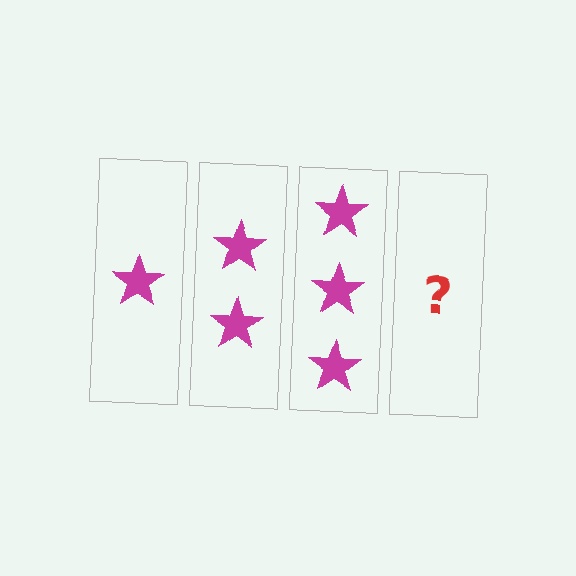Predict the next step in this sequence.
The next step is 4 stars.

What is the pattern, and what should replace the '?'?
The pattern is that each step adds one more star. The '?' should be 4 stars.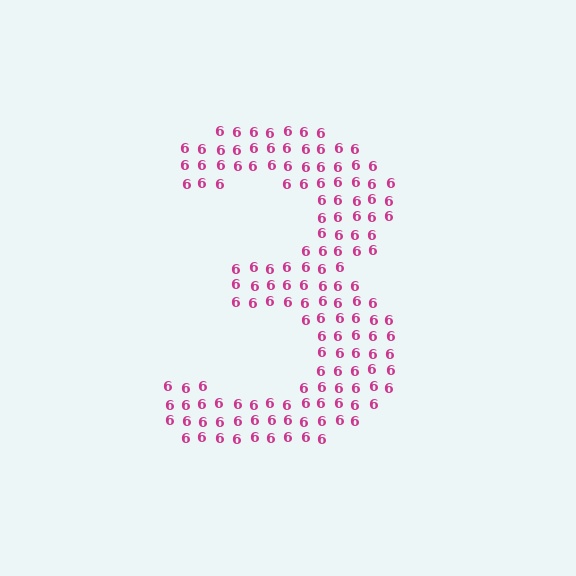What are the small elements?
The small elements are digit 6's.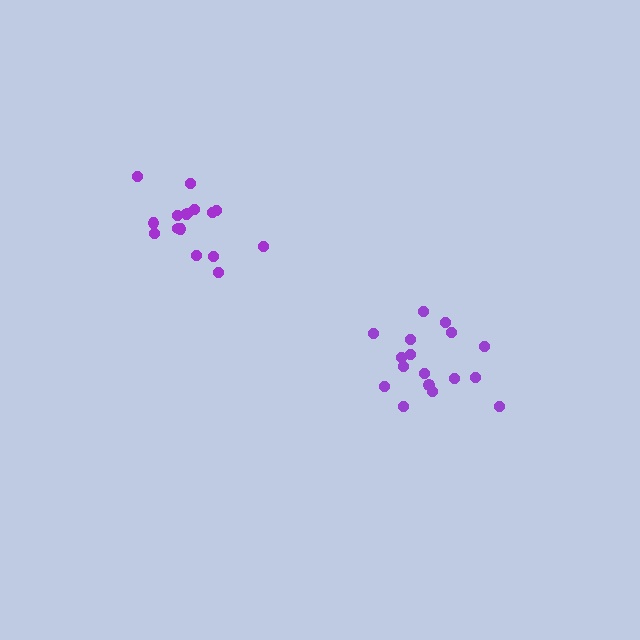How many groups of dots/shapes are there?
There are 2 groups.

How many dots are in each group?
Group 1: 16 dots, Group 2: 17 dots (33 total).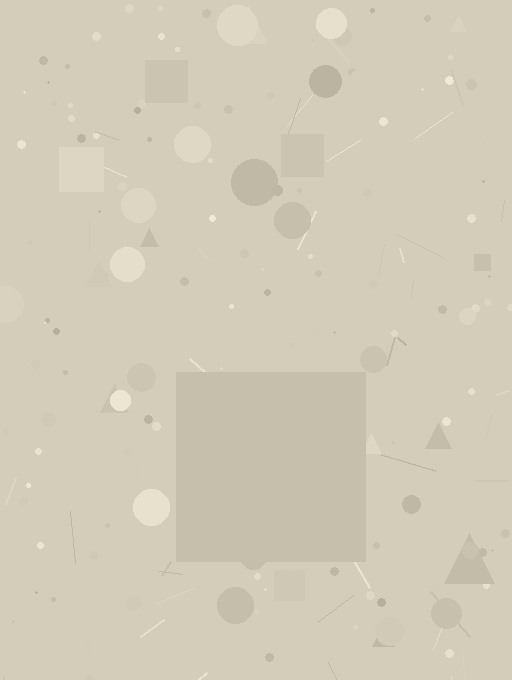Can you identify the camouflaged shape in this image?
The camouflaged shape is a square.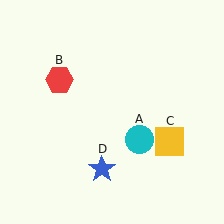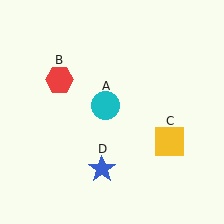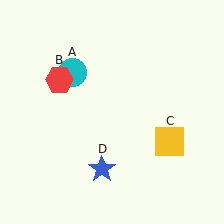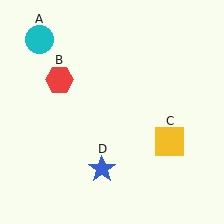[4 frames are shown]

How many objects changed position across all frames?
1 object changed position: cyan circle (object A).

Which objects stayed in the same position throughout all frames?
Red hexagon (object B) and yellow square (object C) and blue star (object D) remained stationary.